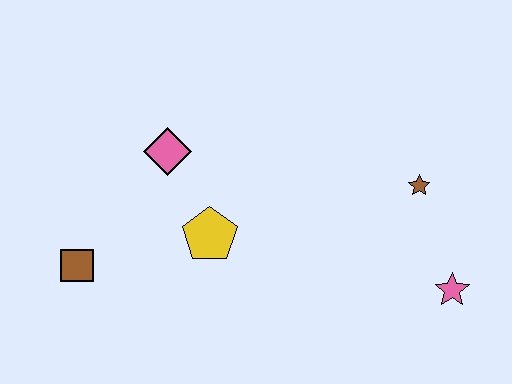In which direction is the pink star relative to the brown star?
The pink star is below the brown star.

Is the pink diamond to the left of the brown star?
Yes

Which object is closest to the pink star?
The brown star is closest to the pink star.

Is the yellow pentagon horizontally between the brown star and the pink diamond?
Yes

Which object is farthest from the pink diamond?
The pink star is farthest from the pink diamond.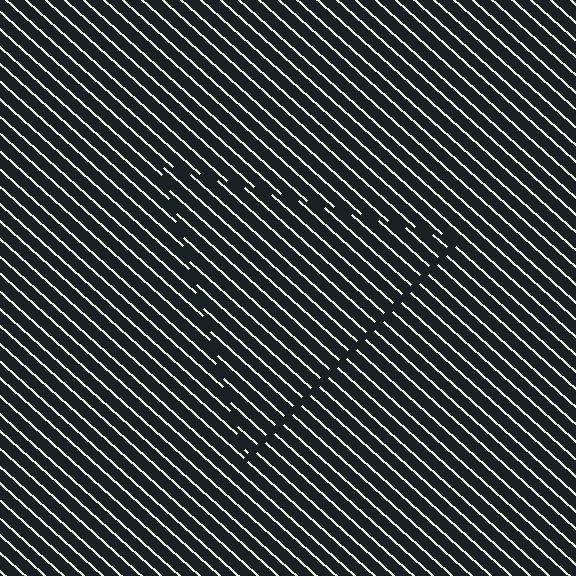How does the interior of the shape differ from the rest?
The interior of the shape contains the same grating, shifted by half a period — the contour is defined by the phase discontinuity where line-ends from the inner and outer gratings abut.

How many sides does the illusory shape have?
3 sides — the line-ends trace a triangle.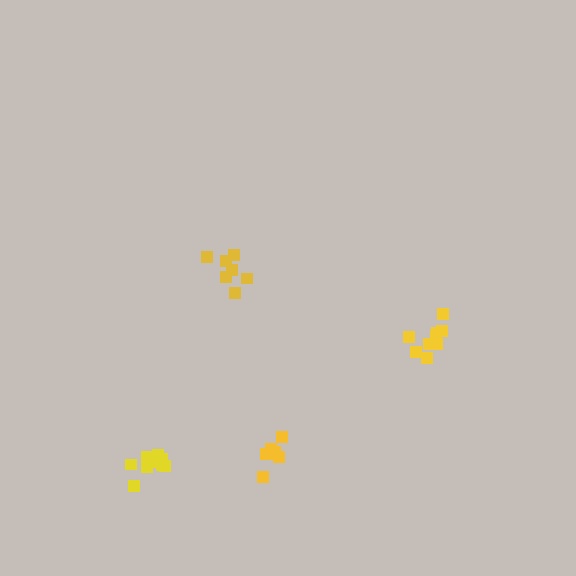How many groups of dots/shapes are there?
There are 4 groups.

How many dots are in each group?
Group 1: 7 dots, Group 2: 7 dots, Group 3: 9 dots, Group 4: 9 dots (32 total).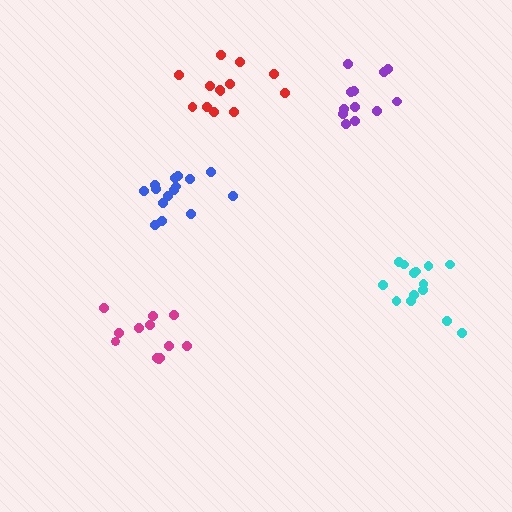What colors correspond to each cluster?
The clusters are colored: cyan, magenta, blue, red, purple.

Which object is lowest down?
The magenta cluster is bottommost.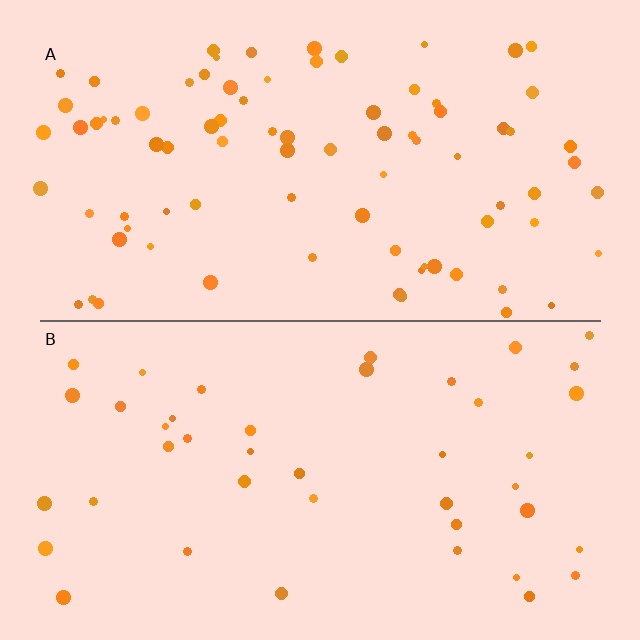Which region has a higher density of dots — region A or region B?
A (the top).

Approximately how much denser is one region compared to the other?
Approximately 2.0× — region A over region B.